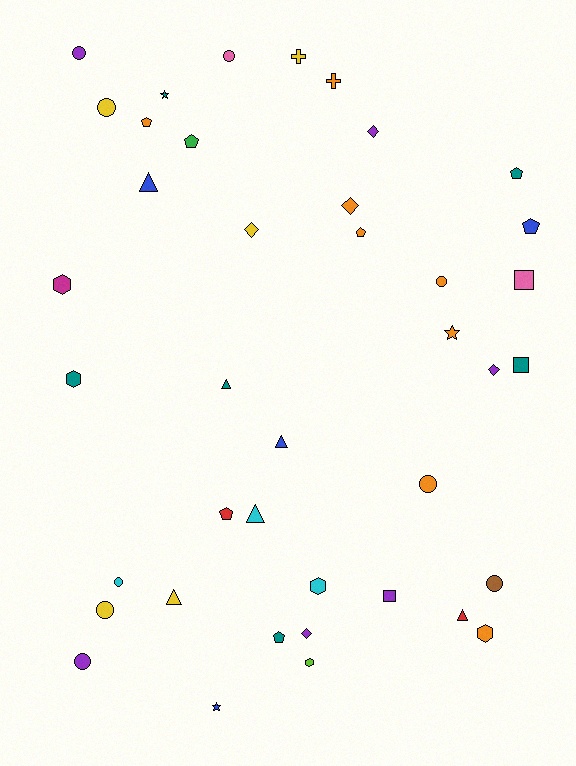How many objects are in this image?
There are 40 objects.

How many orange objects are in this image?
There are 8 orange objects.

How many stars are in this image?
There are 3 stars.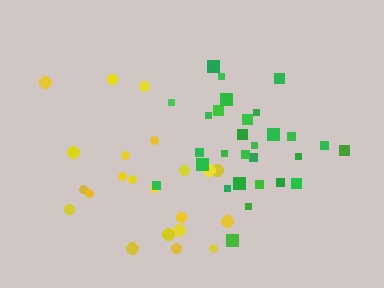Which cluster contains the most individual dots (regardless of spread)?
Green (29).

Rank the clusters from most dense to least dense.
green, yellow.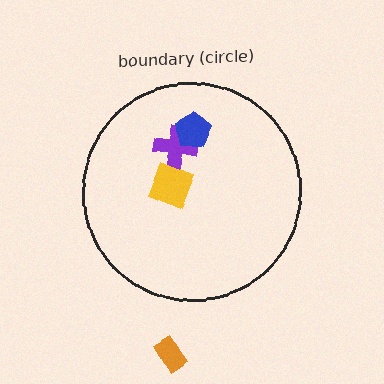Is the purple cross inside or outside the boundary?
Inside.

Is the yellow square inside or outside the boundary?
Inside.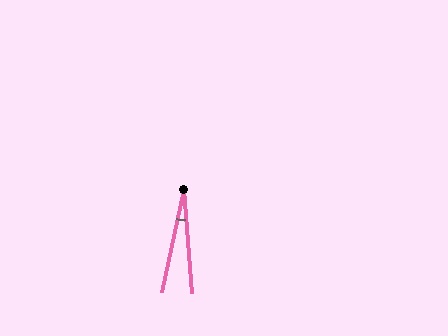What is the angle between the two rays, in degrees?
Approximately 17 degrees.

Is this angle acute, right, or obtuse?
It is acute.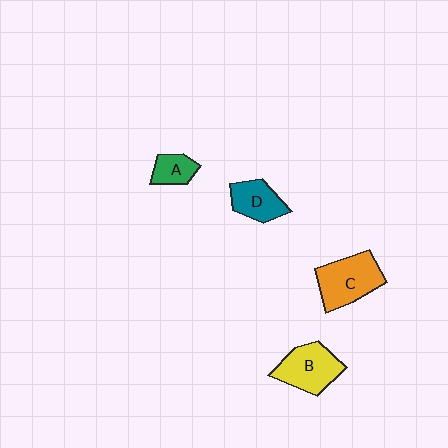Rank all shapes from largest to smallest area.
From largest to smallest: C (orange), B (yellow), D (teal), A (green).